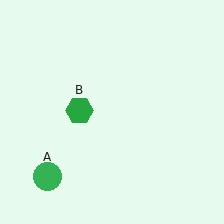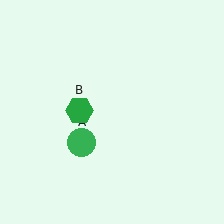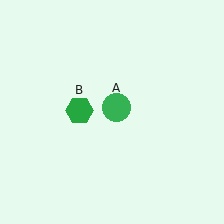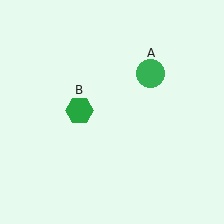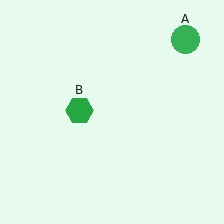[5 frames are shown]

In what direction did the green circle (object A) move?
The green circle (object A) moved up and to the right.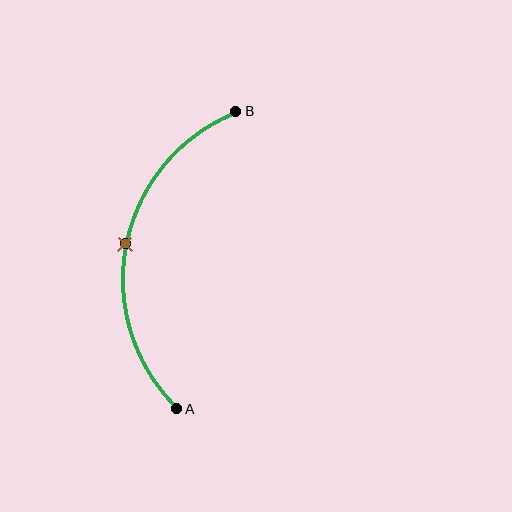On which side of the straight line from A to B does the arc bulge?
The arc bulges to the left of the straight line connecting A and B.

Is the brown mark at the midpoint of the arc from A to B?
Yes. The brown mark lies on the arc at equal arc-length from both A and B — it is the arc midpoint.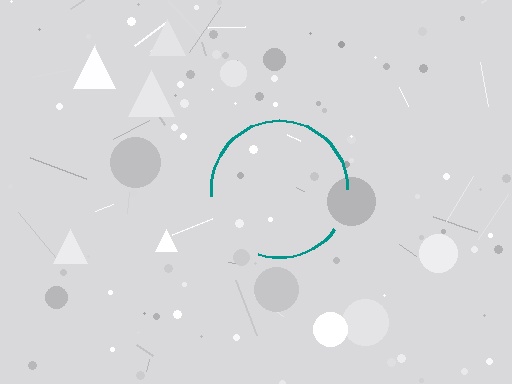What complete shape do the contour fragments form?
The contour fragments form a circle.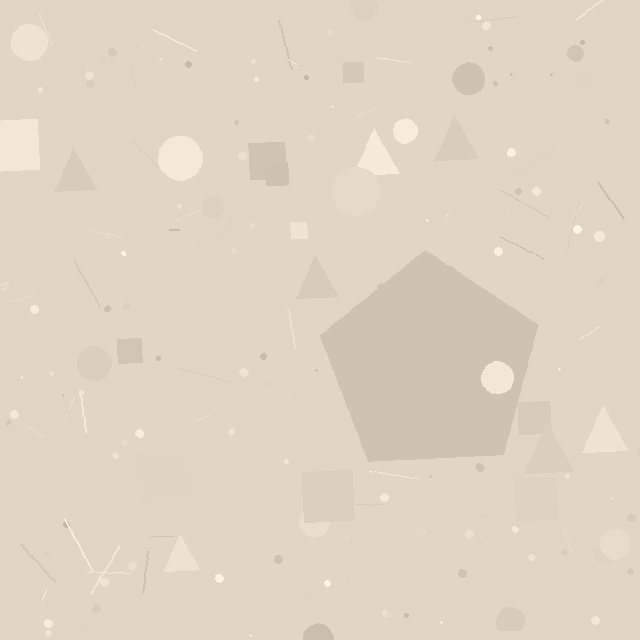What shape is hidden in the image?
A pentagon is hidden in the image.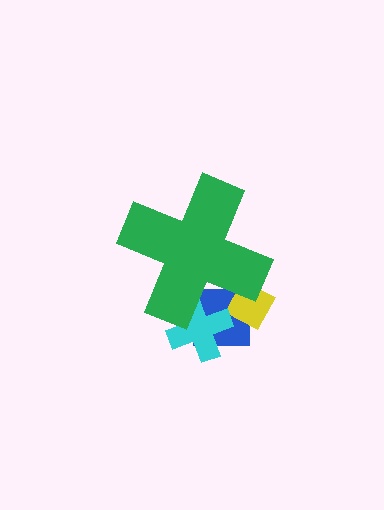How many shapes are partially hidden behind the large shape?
3 shapes are partially hidden.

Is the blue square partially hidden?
Yes, the blue square is partially hidden behind the green cross.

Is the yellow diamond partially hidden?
Yes, the yellow diamond is partially hidden behind the green cross.